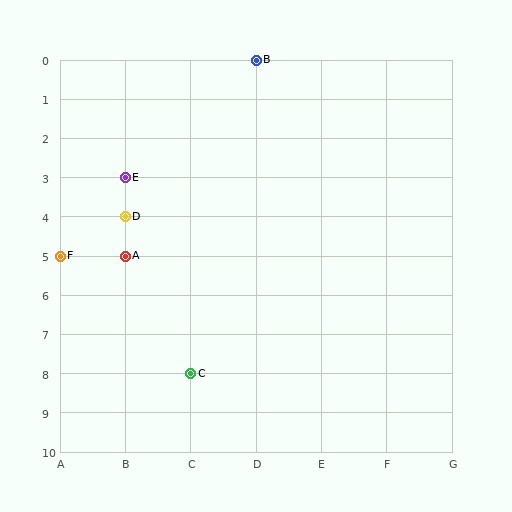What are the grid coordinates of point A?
Point A is at grid coordinates (B, 5).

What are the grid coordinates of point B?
Point B is at grid coordinates (D, 0).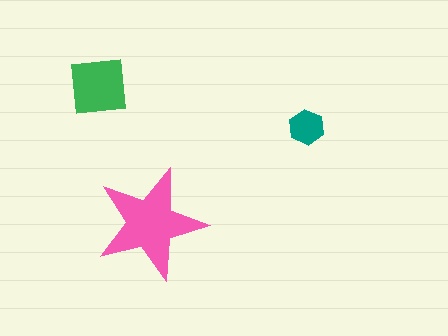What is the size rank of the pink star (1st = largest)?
1st.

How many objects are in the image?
There are 3 objects in the image.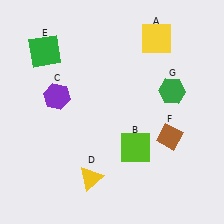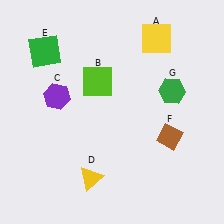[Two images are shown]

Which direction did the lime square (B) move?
The lime square (B) moved up.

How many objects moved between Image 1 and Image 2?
1 object moved between the two images.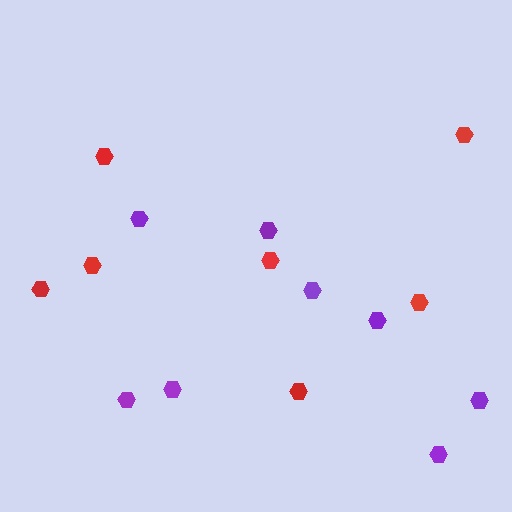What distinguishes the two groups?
There are 2 groups: one group of red hexagons (7) and one group of purple hexagons (8).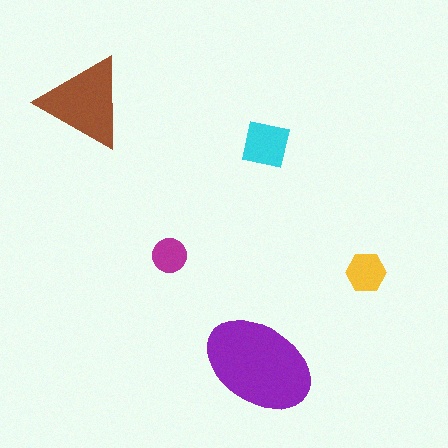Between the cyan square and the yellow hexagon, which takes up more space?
The cyan square.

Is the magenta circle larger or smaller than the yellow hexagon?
Smaller.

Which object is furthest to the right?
The yellow hexagon is rightmost.